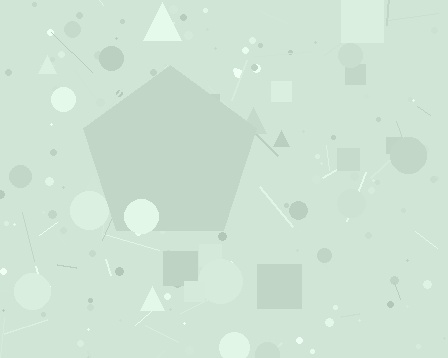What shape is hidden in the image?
A pentagon is hidden in the image.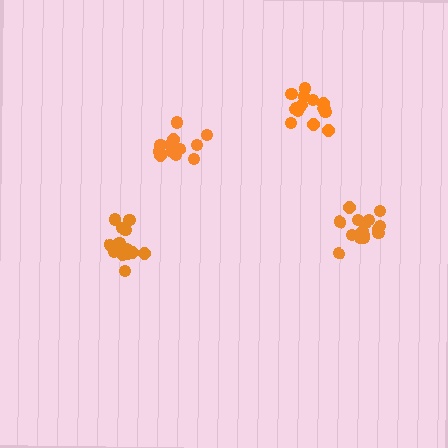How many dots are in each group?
Group 1: 13 dots, Group 2: 15 dots, Group 3: 16 dots, Group 4: 13 dots (57 total).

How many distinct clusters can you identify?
There are 4 distinct clusters.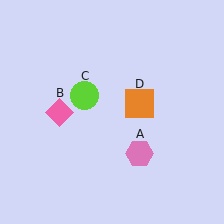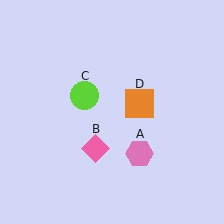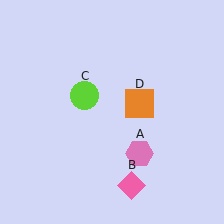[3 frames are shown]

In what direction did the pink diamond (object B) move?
The pink diamond (object B) moved down and to the right.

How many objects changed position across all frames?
1 object changed position: pink diamond (object B).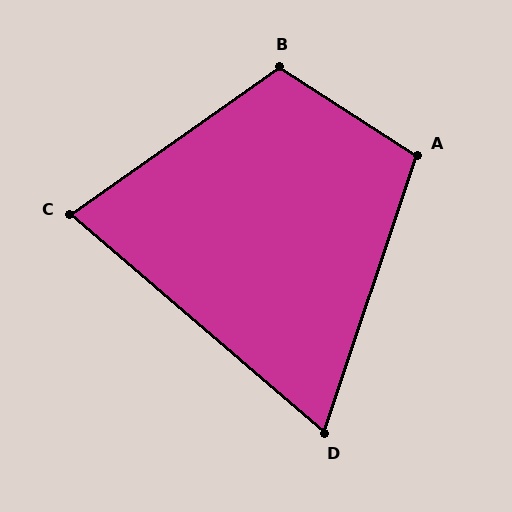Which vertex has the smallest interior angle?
D, at approximately 68 degrees.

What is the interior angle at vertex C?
Approximately 76 degrees (acute).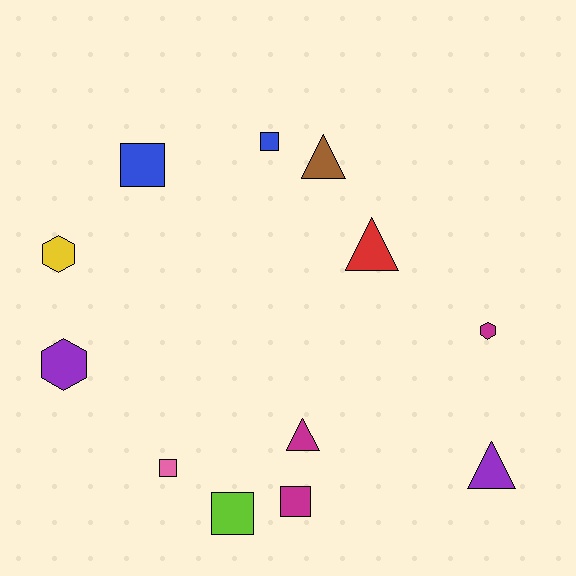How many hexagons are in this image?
There are 3 hexagons.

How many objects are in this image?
There are 12 objects.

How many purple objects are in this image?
There are 2 purple objects.